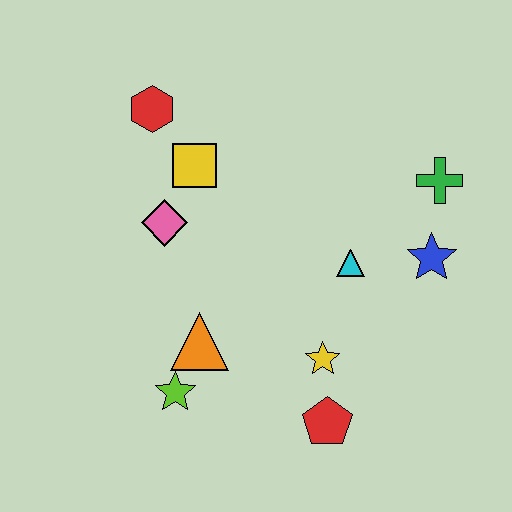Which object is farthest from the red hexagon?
The red pentagon is farthest from the red hexagon.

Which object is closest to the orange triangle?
The lime star is closest to the orange triangle.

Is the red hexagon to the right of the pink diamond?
No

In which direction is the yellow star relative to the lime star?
The yellow star is to the right of the lime star.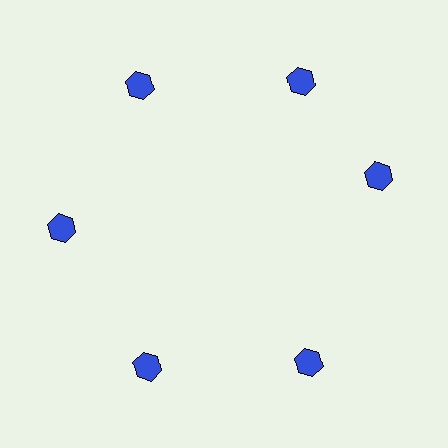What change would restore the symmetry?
The symmetry would be restored by rotating it back into even spacing with its neighbors so that all 6 hexagons sit at equal angles and equal distance from the center.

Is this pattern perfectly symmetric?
No. The 6 blue hexagons are arranged in a ring, but one element near the 3 o'clock position is rotated out of alignment along the ring, breaking the 6-fold rotational symmetry.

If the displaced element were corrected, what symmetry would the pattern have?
It would have 6-fold rotational symmetry — the pattern would map onto itself every 60 degrees.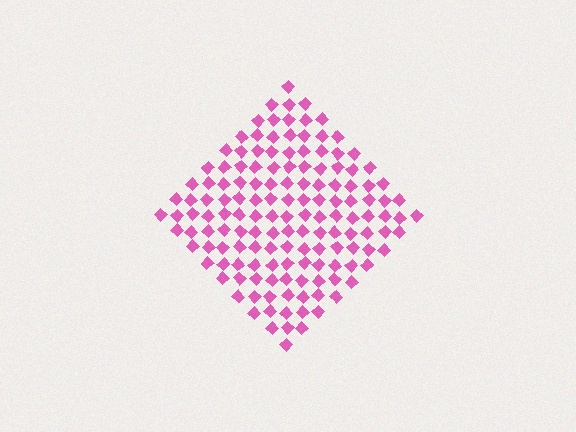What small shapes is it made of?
It is made of small diamonds.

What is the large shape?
The large shape is a diamond.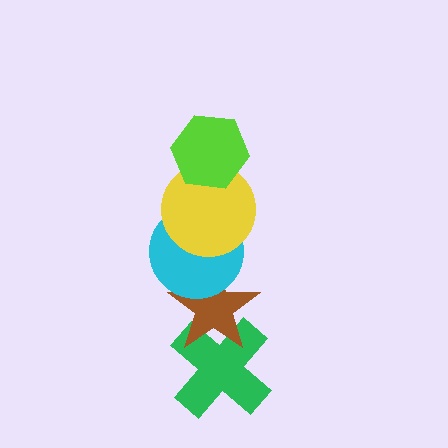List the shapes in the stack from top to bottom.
From top to bottom: the lime hexagon, the yellow circle, the cyan circle, the brown star, the green cross.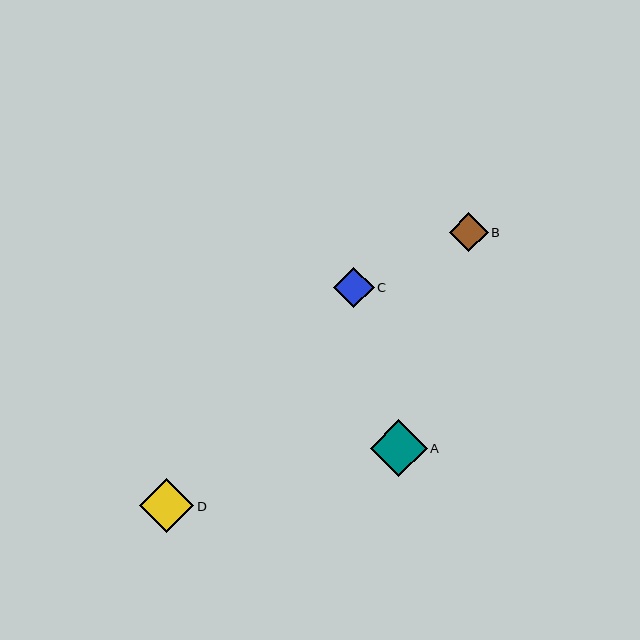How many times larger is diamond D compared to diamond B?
Diamond D is approximately 1.4 times the size of diamond B.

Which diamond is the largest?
Diamond A is the largest with a size of approximately 57 pixels.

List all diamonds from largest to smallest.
From largest to smallest: A, D, C, B.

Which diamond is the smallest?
Diamond B is the smallest with a size of approximately 39 pixels.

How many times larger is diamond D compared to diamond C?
Diamond D is approximately 1.4 times the size of diamond C.